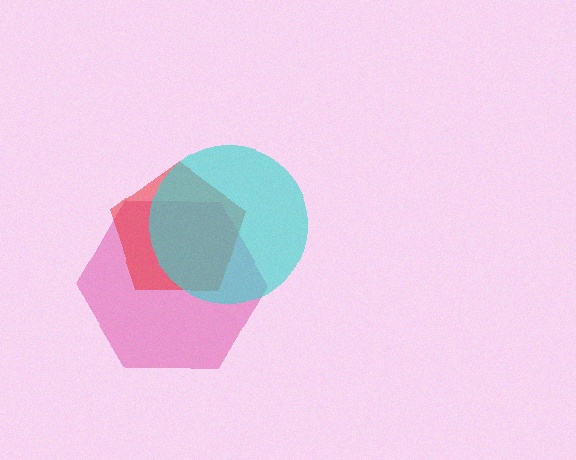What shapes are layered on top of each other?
The layered shapes are: a magenta hexagon, a red pentagon, a cyan circle.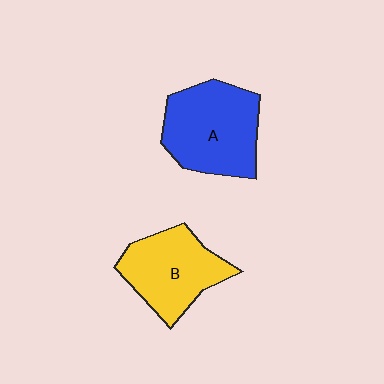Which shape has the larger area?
Shape A (blue).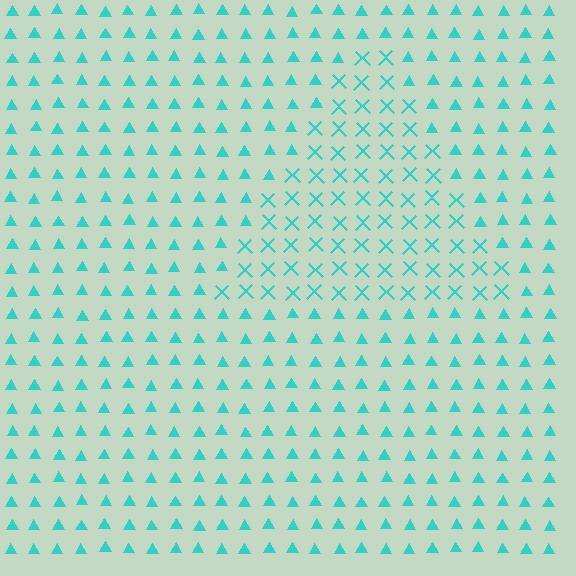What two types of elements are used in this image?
The image uses X marks inside the triangle region and triangles outside it.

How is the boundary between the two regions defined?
The boundary is defined by a change in element shape: X marks inside vs. triangles outside. All elements share the same color and spacing.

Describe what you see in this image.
The image is filled with small cyan elements arranged in a uniform grid. A triangle-shaped region contains X marks, while the surrounding area contains triangles. The boundary is defined purely by the change in element shape.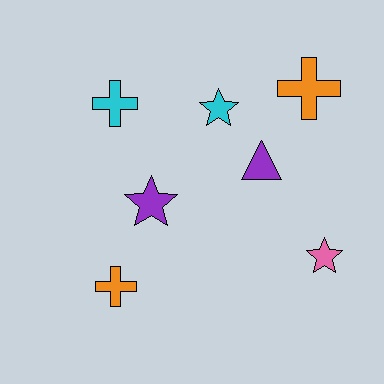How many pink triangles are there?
There are no pink triangles.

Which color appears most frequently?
Purple, with 2 objects.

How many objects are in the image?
There are 7 objects.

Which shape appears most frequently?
Star, with 3 objects.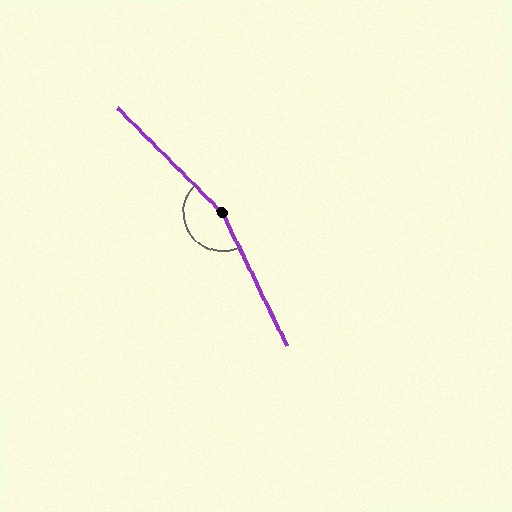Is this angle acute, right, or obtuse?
It is obtuse.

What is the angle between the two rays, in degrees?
Approximately 161 degrees.